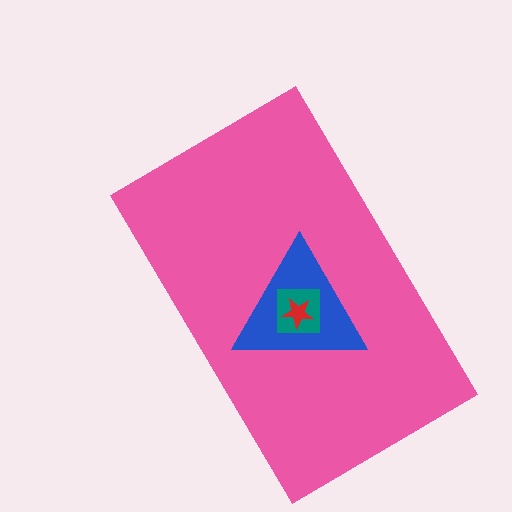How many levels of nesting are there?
4.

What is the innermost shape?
The red star.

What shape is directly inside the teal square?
The red star.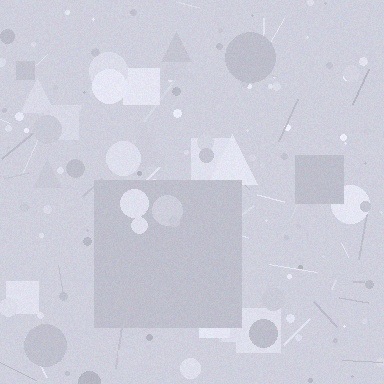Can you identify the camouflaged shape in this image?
The camouflaged shape is a square.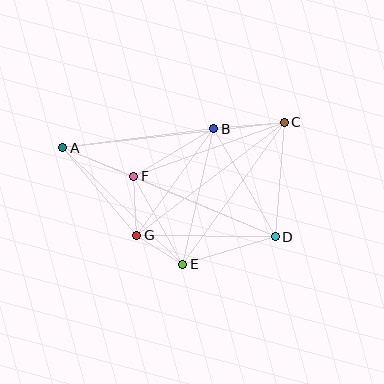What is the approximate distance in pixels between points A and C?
The distance between A and C is approximately 223 pixels.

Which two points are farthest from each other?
Points A and D are farthest from each other.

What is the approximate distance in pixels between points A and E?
The distance between A and E is approximately 167 pixels.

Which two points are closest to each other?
Points E and G are closest to each other.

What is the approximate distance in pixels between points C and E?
The distance between C and E is approximately 175 pixels.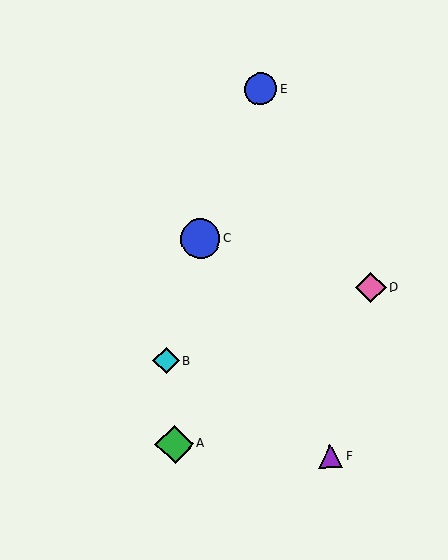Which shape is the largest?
The blue circle (labeled C) is the largest.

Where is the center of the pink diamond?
The center of the pink diamond is at (371, 287).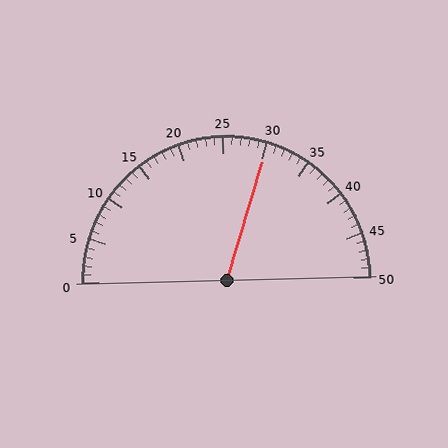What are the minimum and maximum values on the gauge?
The gauge ranges from 0 to 50.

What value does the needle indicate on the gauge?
The needle indicates approximately 30.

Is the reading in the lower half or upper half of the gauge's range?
The reading is in the upper half of the range (0 to 50).